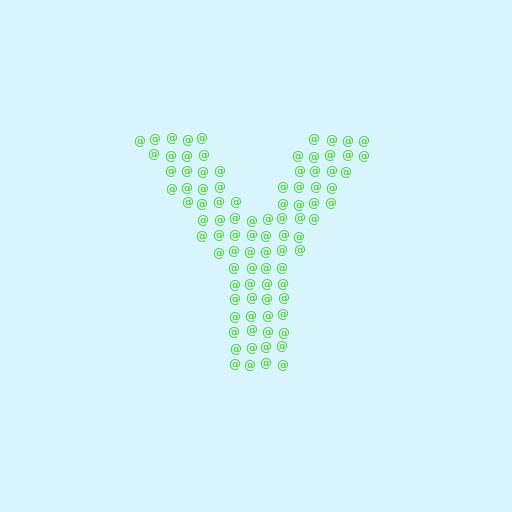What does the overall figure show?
The overall figure shows the letter Y.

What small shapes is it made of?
It is made of small at signs.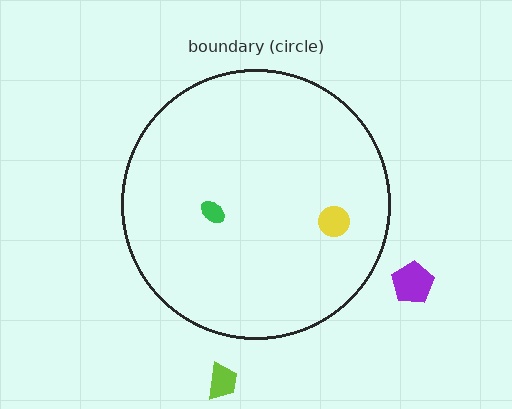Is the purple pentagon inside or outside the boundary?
Outside.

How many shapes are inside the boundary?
2 inside, 2 outside.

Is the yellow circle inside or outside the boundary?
Inside.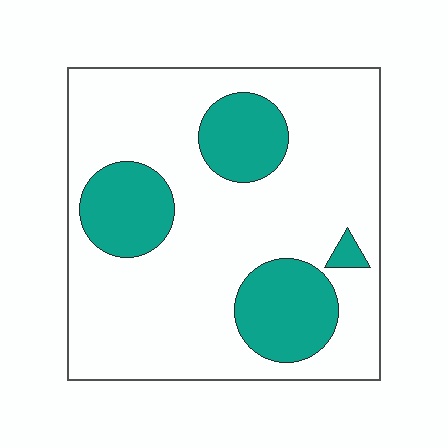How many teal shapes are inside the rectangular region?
4.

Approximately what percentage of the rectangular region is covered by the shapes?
Approximately 25%.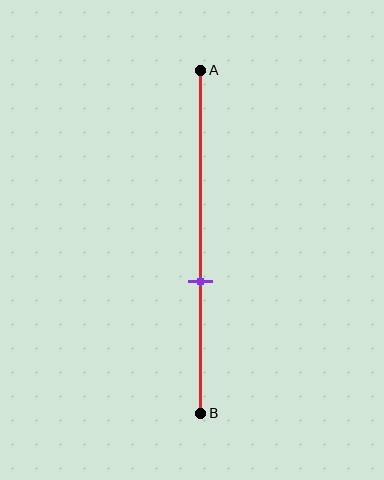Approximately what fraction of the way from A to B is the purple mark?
The purple mark is approximately 60% of the way from A to B.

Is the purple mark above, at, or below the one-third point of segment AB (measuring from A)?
The purple mark is below the one-third point of segment AB.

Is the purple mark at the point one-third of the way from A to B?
No, the mark is at about 60% from A, not at the 33% one-third point.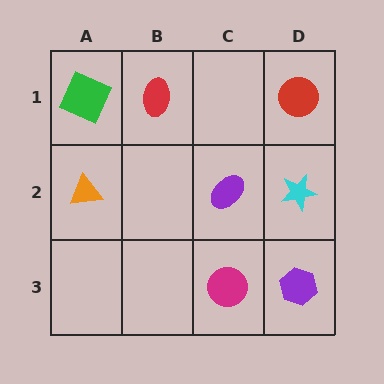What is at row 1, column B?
A red ellipse.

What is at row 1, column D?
A red circle.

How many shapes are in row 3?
2 shapes.